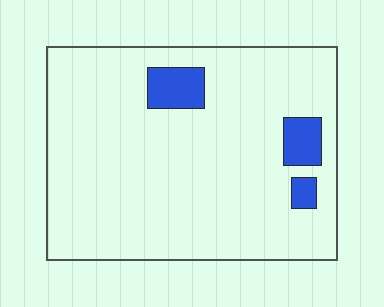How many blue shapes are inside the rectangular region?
3.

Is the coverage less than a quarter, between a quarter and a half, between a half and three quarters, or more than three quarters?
Less than a quarter.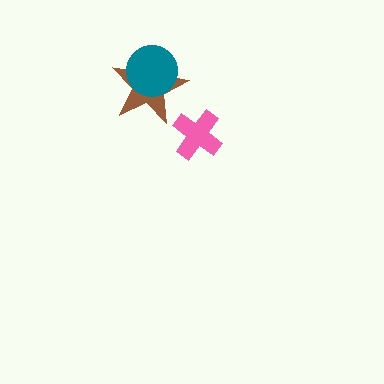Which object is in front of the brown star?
The teal circle is in front of the brown star.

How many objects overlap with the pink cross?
0 objects overlap with the pink cross.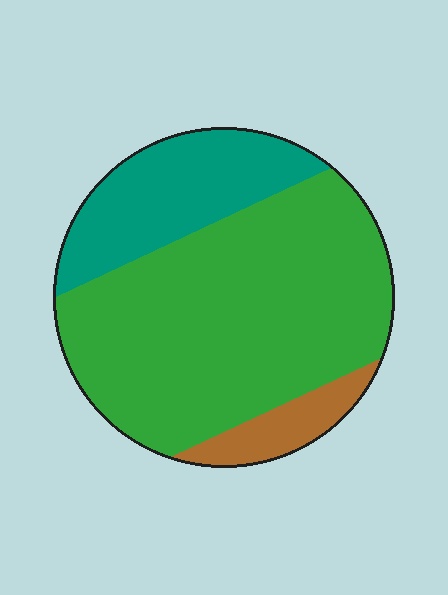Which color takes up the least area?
Brown, at roughly 10%.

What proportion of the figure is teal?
Teal takes up less than a quarter of the figure.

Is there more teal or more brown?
Teal.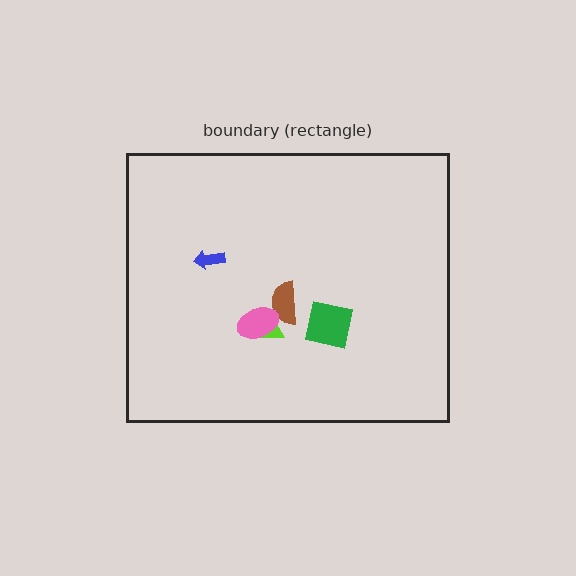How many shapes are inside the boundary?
5 inside, 0 outside.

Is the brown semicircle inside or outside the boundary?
Inside.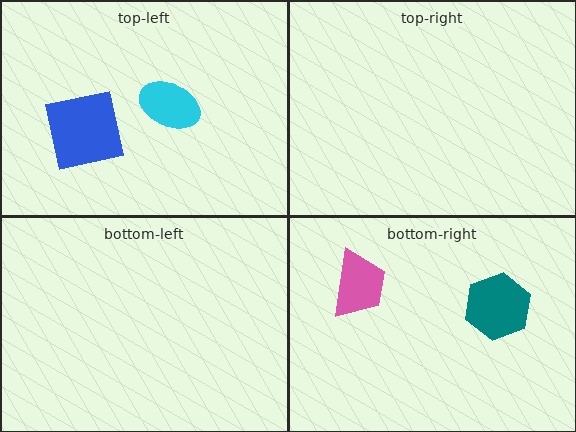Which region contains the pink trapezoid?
The bottom-right region.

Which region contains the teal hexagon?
The bottom-right region.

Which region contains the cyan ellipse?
The top-left region.